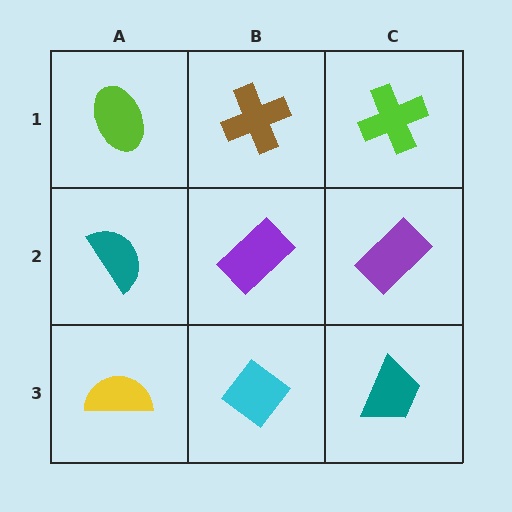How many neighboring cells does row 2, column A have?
3.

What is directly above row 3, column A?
A teal semicircle.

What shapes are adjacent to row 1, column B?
A purple rectangle (row 2, column B), a lime ellipse (row 1, column A), a lime cross (row 1, column C).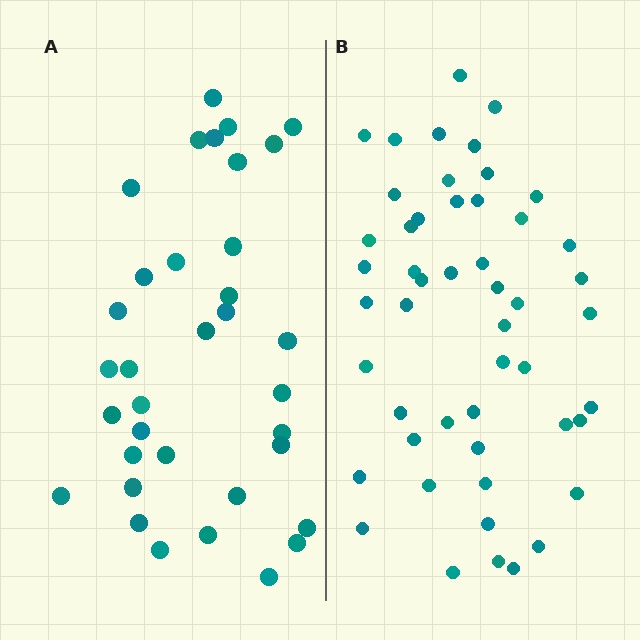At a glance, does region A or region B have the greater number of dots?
Region B (the right region) has more dots.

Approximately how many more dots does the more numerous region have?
Region B has approximately 15 more dots than region A.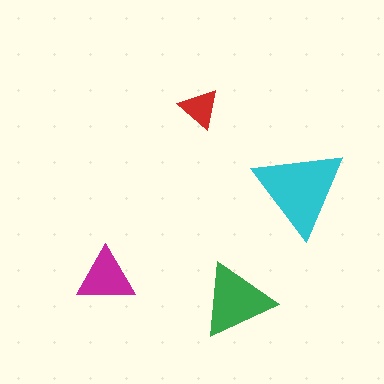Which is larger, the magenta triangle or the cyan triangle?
The cyan one.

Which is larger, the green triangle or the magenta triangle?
The green one.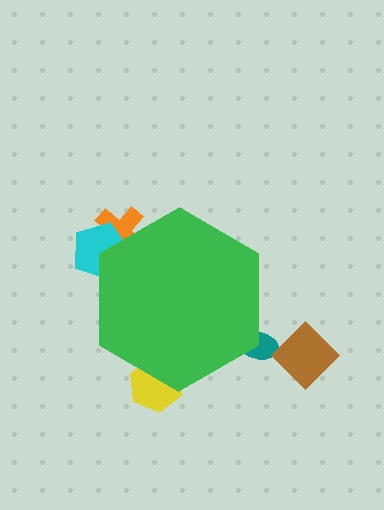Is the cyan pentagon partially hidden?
Yes, the cyan pentagon is partially hidden behind the green hexagon.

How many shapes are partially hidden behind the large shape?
4 shapes are partially hidden.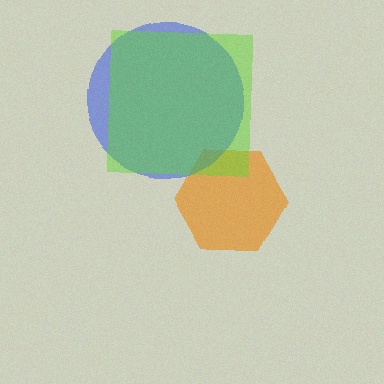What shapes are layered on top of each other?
The layered shapes are: an orange hexagon, a blue circle, a lime square.